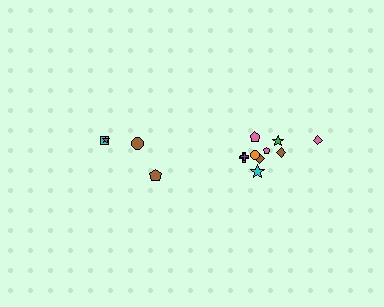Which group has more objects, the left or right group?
The right group.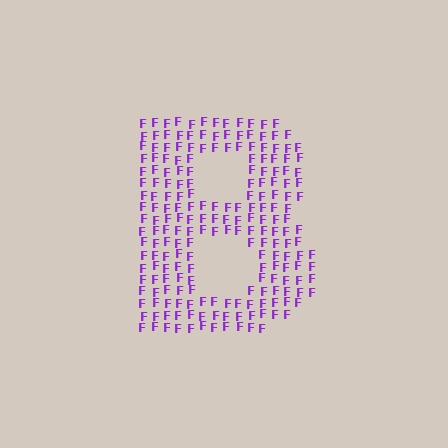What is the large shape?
The large shape is the letter B.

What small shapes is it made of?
It is made of small letter F's.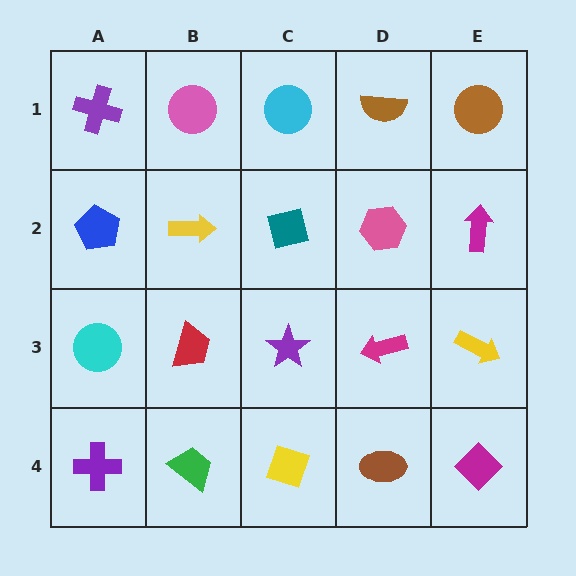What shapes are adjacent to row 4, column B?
A red trapezoid (row 3, column B), a purple cross (row 4, column A), a yellow diamond (row 4, column C).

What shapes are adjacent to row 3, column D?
A pink hexagon (row 2, column D), a brown ellipse (row 4, column D), a purple star (row 3, column C), a yellow arrow (row 3, column E).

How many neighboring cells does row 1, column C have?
3.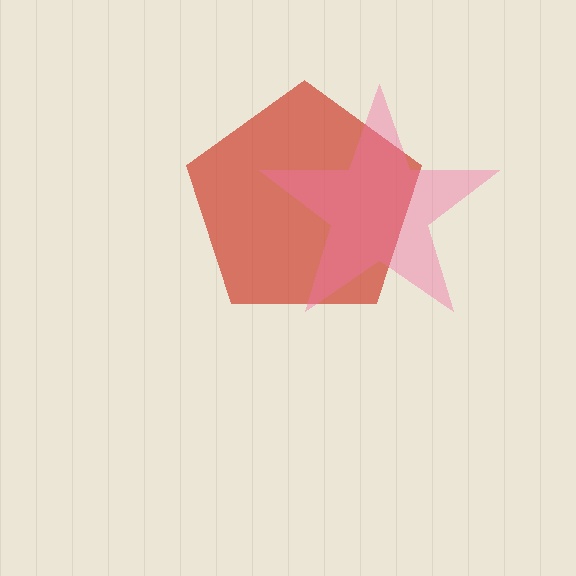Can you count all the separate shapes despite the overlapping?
Yes, there are 2 separate shapes.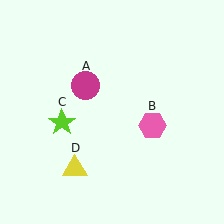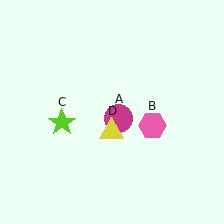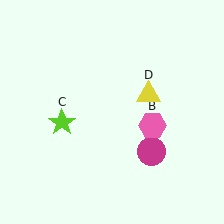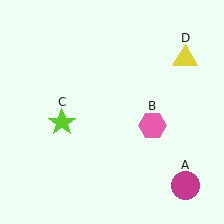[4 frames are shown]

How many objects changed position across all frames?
2 objects changed position: magenta circle (object A), yellow triangle (object D).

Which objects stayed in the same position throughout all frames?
Pink hexagon (object B) and lime star (object C) remained stationary.